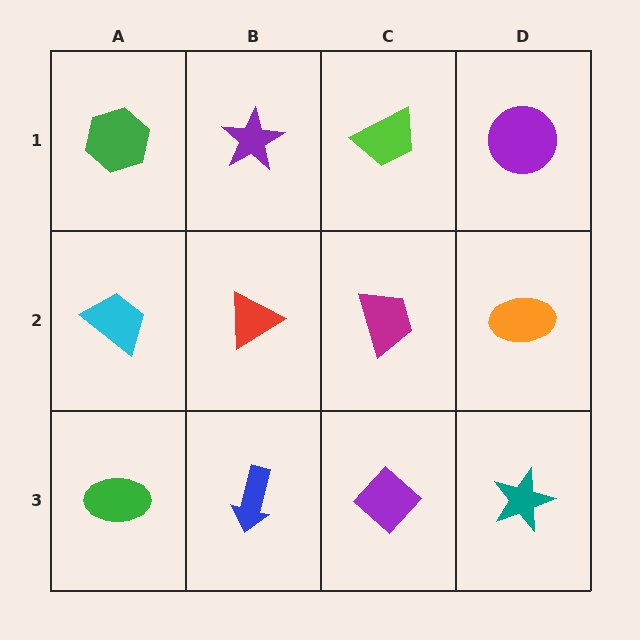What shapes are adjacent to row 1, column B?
A red triangle (row 2, column B), a green hexagon (row 1, column A), a lime trapezoid (row 1, column C).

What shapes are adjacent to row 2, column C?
A lime trapezoid (row 1, column C), a purple diamond (row 3, column C), a red triangle (row 2, column B), an orange ellipse (row 2, column D).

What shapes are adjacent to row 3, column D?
An orange ellipse (row 2, column D), a purple diamond (row 3, column C).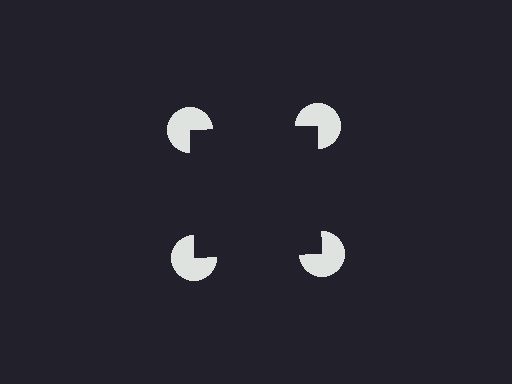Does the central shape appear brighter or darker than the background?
It typically appears slightly darker than the background, even though no actual brightness change is drawn.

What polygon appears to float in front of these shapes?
An illusory square — its edges are inferred from the aligned wedge cuts in the pac-man discs, not physically drawn.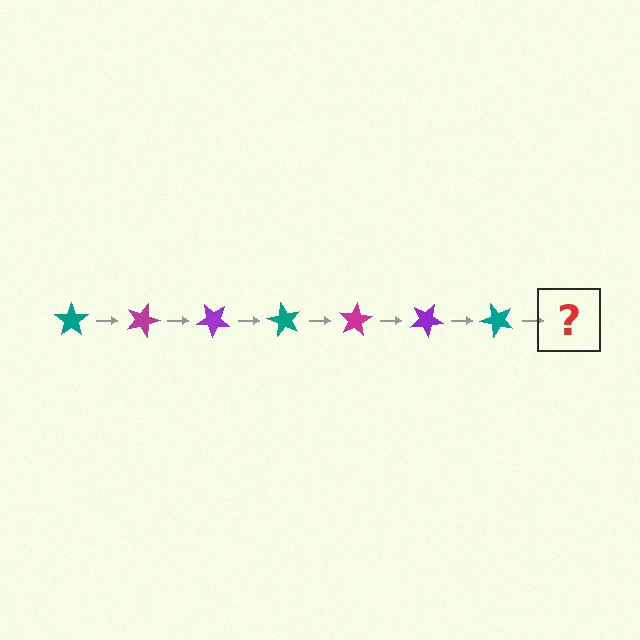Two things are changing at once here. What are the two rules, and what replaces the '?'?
The two rules are that it rotates 20 degrees each step and the color cycles through teal, magenta, and purple. The '?' should be a magenta star, rotated 140 degrees from the start.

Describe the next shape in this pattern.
It should be a magenta star, rotated 140 degrees from the start.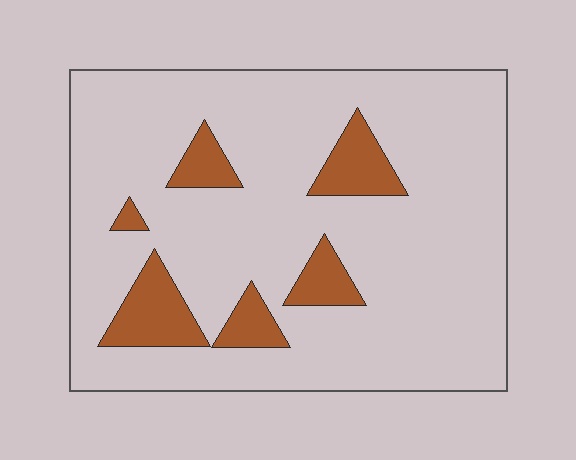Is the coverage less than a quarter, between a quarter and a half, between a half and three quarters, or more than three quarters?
Less than a quarter.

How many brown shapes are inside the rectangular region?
6.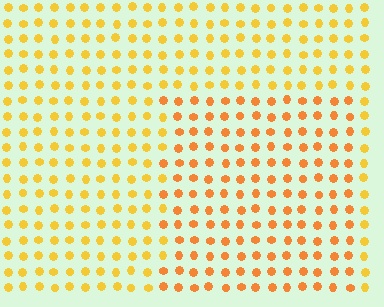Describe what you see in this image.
The image is filled with small yellow elements in a uniform arrangement. A rectangle-shaped region is visible where the elements are tinted to a slightly different hue, forming a subtle color boundary.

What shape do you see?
I see a rectangle.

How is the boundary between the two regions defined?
The boundary is defined purely by a slight shift in hue (about 22 degrees). Spacing, size, and orientation are identical on both sides.